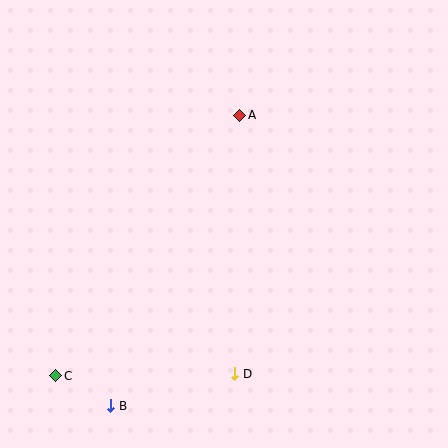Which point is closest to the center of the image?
Point A at (240, 115) is closest to the center.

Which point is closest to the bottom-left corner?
Point C is closest to the bottom-left corner.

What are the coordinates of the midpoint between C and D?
The midpoint between C and D is at (145, 375).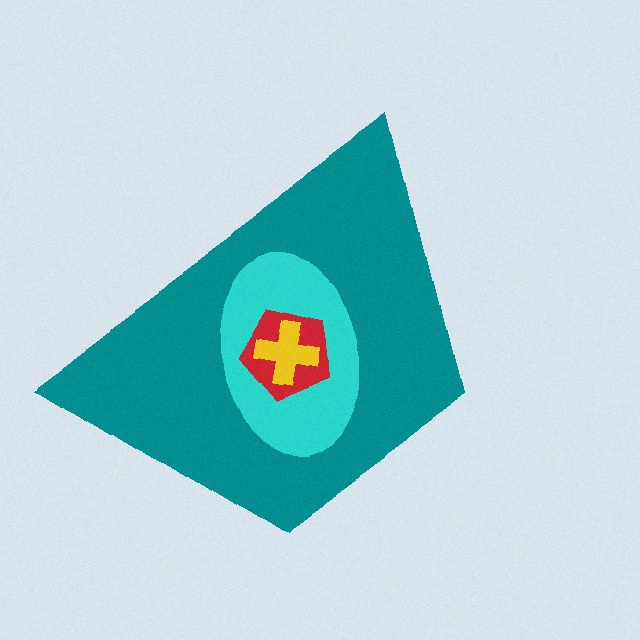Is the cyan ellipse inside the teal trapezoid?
Yes.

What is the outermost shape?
The teal trapezoid.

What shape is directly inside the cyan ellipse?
The red pentagon.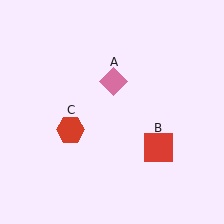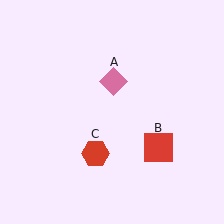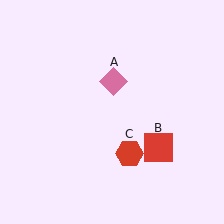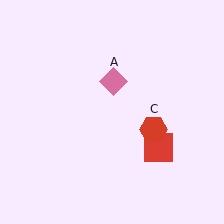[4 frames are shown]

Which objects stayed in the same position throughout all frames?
Pink diamond (object A) and red square (object B) remained stationary.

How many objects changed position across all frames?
1 object changed position: red hexagon (object C).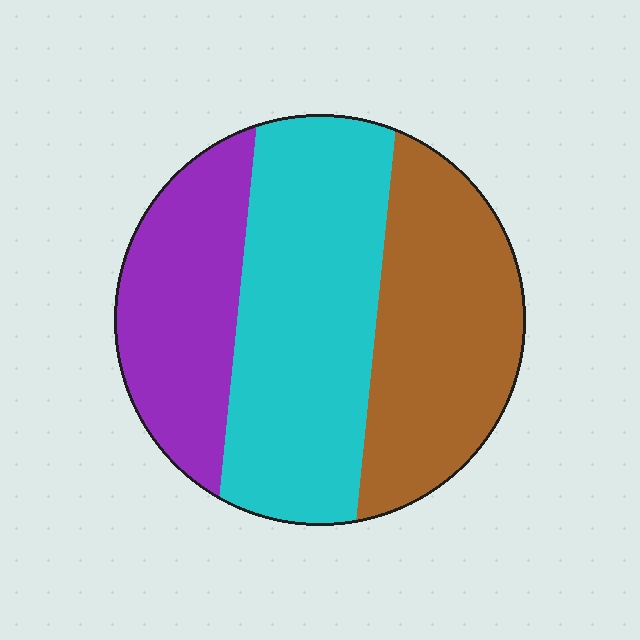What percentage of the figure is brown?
Brown covers 33% of the figure.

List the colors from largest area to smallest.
From largest to smallest: cyan, brown, purple.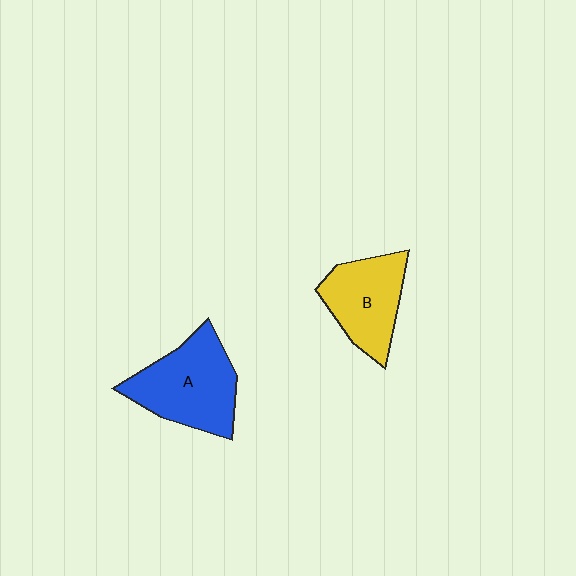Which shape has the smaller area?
Shape B (yellow).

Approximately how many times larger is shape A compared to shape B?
Approximately 1.3 times.